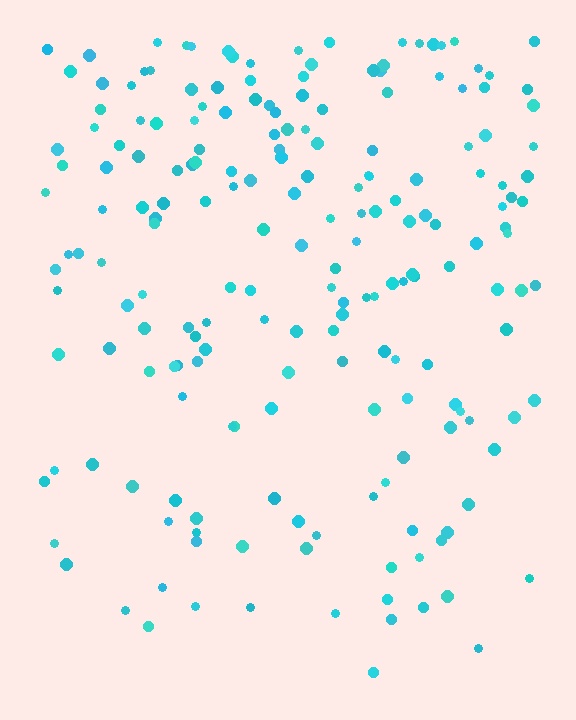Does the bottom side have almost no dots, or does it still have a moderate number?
Still a moderate number, just noticeably fewer than the top.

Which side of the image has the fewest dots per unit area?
The bottom.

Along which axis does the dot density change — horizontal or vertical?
Vertical.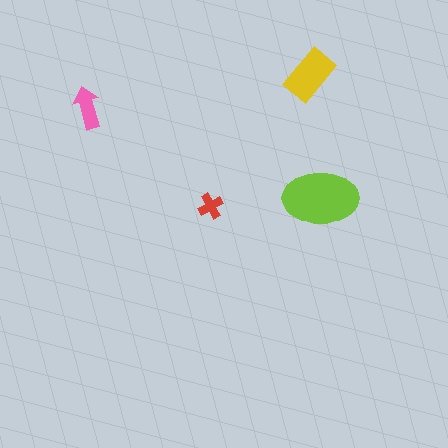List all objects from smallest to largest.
The red cross, the pink arrow, the yellow rectangle, the lime ellipse.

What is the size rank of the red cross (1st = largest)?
4th.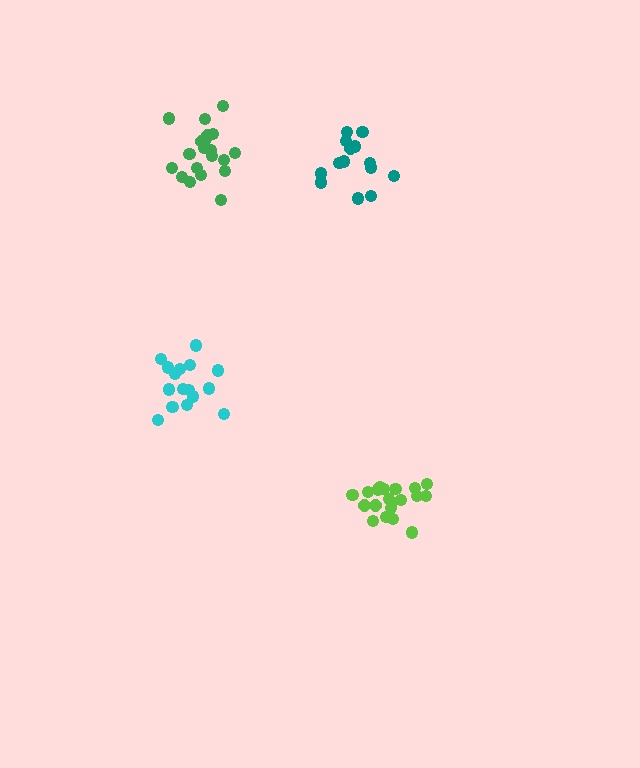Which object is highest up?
The green cluster is topmost.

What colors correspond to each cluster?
The clusters are colored: cyan, green, lime, teal.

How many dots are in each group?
Group 1: 16 dots, Group 2: 20 dots, Group 3: 20 dots, Group 4: 14 dots (70 total).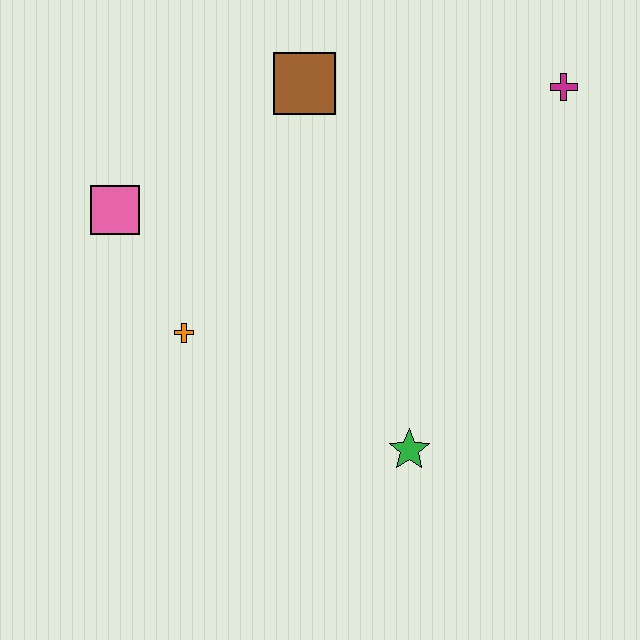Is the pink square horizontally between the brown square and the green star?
No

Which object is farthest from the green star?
The magenta cross is farthest from the green star.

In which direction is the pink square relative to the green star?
The pink square is to the left of the green star.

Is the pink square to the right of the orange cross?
No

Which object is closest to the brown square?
The pink square is closest to the brown square.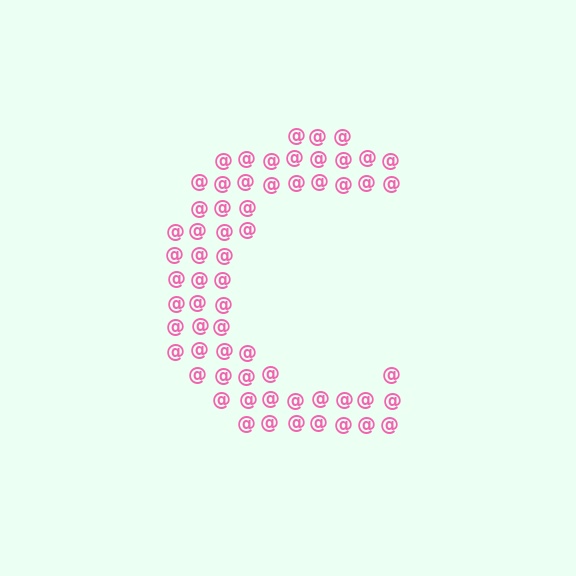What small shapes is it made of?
It is made of small at signs.